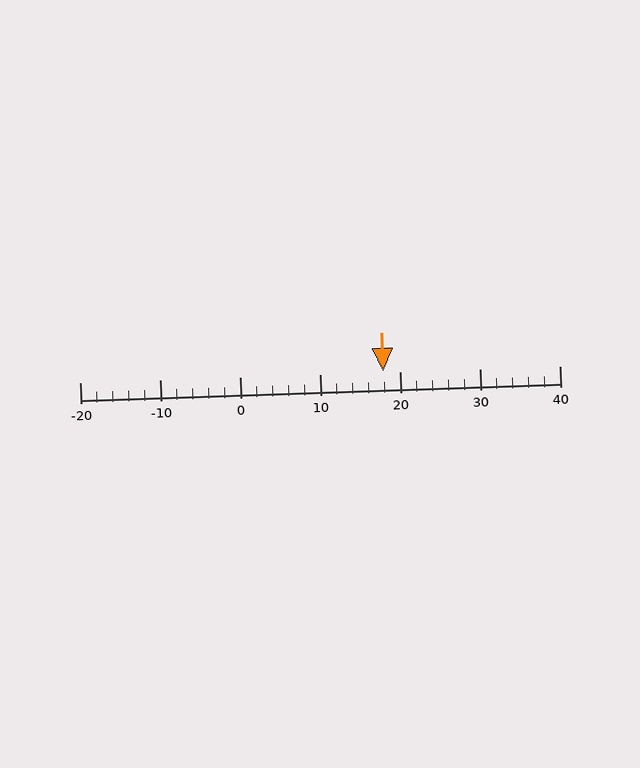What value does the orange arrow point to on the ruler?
The orange arrow points to approximately 18.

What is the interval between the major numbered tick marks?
The major tick marks are spaced 10 units apart.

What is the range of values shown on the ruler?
The ruler shows values from -20 to 40.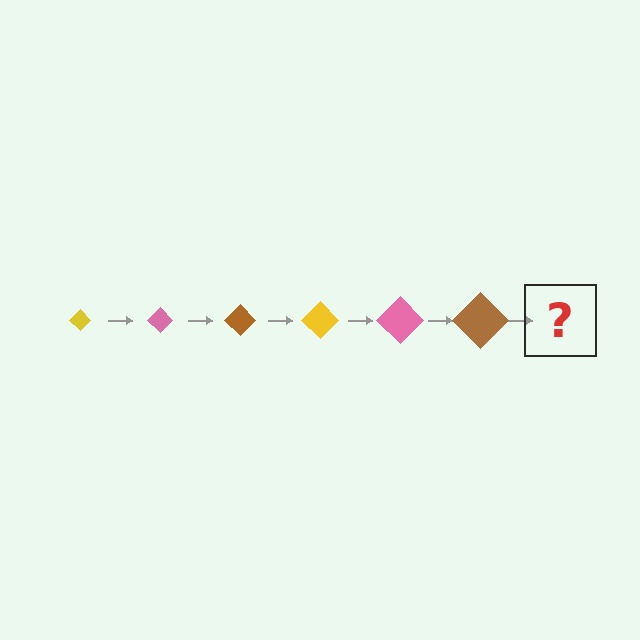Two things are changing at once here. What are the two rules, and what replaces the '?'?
The two rules are that the diamond grows larger each step and the color cycles through yellow, pink, and brown. The '?' should be a yellow diamond, larger than the previous one.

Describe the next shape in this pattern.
It should be a yellow diamond, larger than the previous one.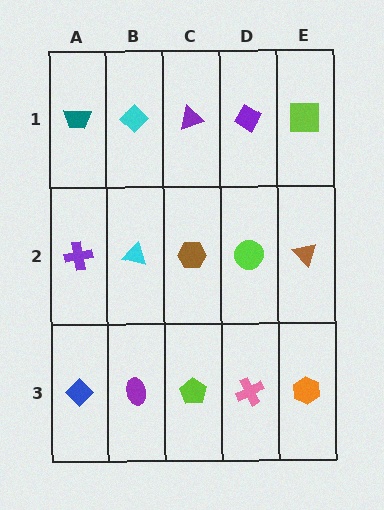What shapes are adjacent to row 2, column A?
A teal trapezoid (row 1, column A), a blue diamond (row 3, column A), a cyan triangle (row 2, column B).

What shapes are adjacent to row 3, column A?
A purple cross (row 2, column A), a purple ellipse (row 3, column B).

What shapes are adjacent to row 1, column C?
A brown hexagon (row 2, column C), a cyan diamond (row 1, column B), a purple diamond (row 1, column D).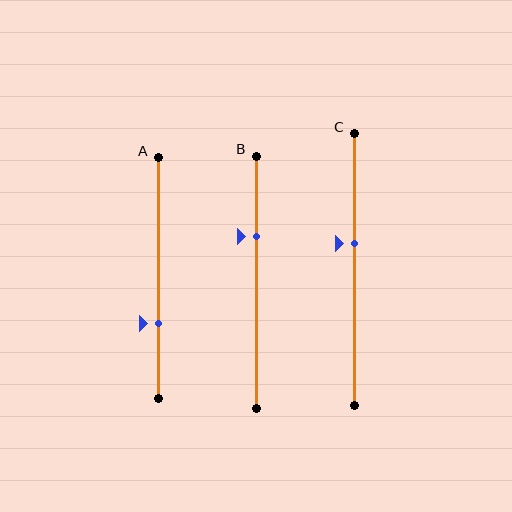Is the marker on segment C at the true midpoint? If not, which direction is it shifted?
No, the marker on segment C is shifted upward by about 10% of the segment length.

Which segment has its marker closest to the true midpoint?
Segment C has its marker closest to the true midpoint.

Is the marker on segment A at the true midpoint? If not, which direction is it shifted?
No, the marker on segment A is shifted downward by about 19% of the segment length.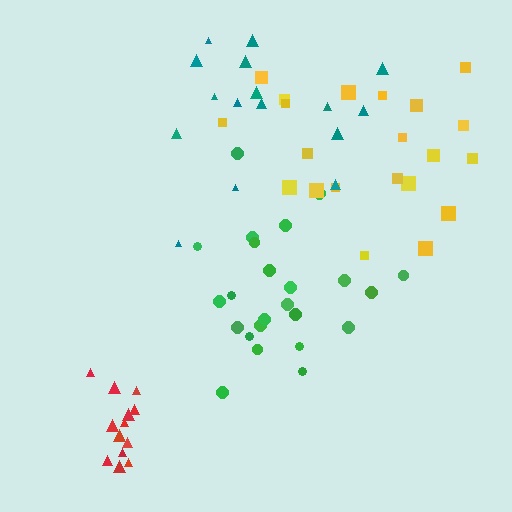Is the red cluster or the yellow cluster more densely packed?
Red.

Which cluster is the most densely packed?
Red.